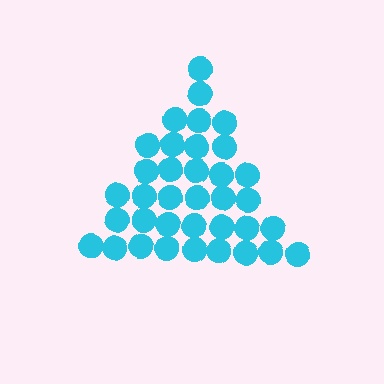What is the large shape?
The large shape is a triangle.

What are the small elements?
The small elements are circles.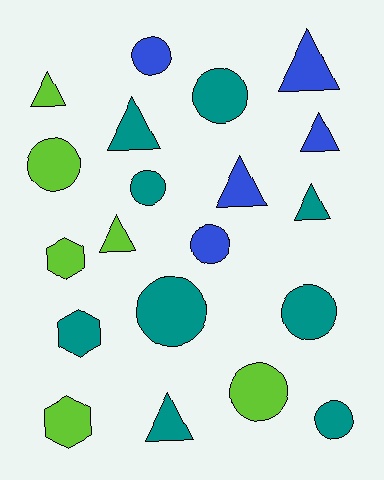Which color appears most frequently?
Teal, with 9 objects.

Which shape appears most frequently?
Circle, with 9 objects.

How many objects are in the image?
There are 20 objects.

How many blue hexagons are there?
There are no blue hexagons.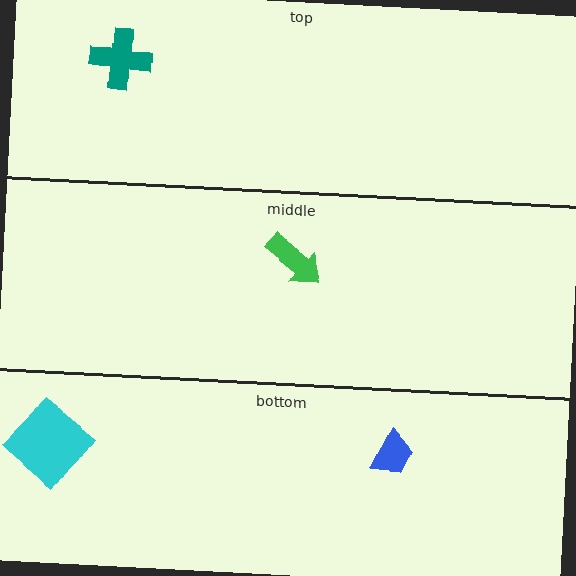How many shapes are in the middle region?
1.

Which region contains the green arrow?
The middle region.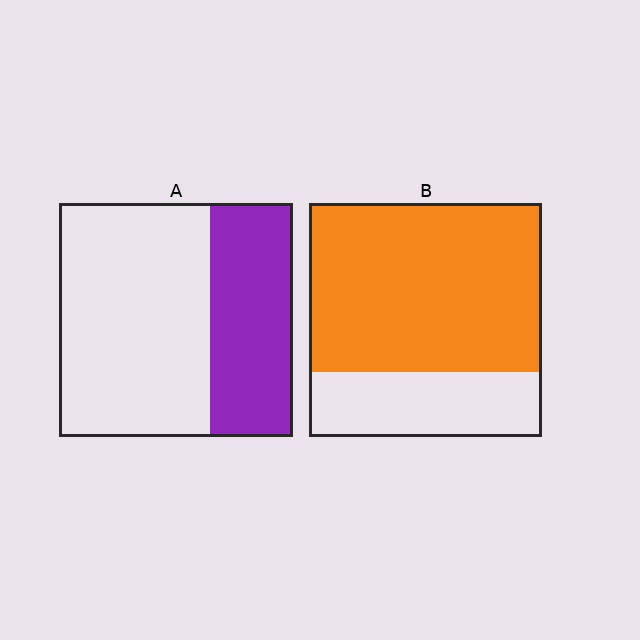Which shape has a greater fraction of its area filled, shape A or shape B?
Shape B.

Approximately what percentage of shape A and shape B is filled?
A is approximately 35% and B is approximately 70%.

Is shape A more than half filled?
No.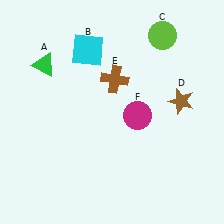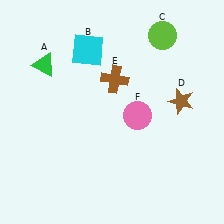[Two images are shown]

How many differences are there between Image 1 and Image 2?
There is 1 difference between the two images.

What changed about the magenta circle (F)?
In Image 1, F is magenta. In Image 2, it changed to pink.